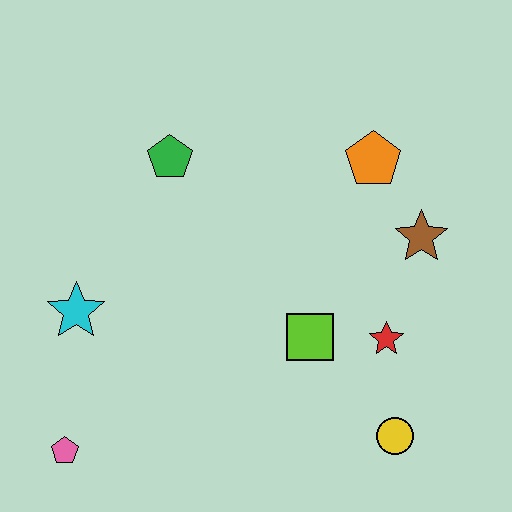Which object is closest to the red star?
The lime square is closest to the red star.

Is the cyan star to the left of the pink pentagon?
No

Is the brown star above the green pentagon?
No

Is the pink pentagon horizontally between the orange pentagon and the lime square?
No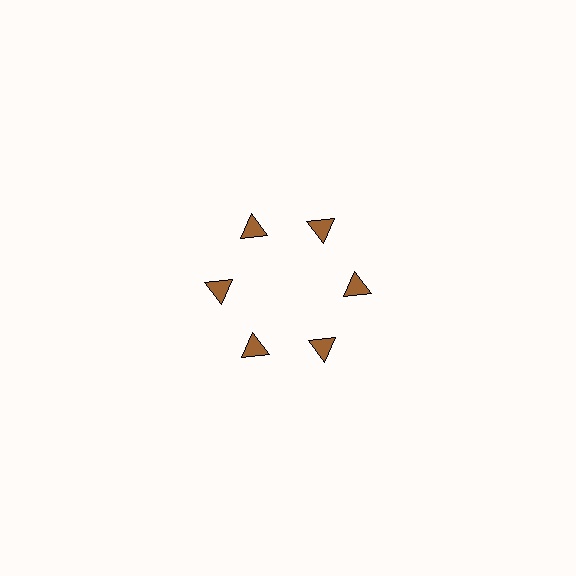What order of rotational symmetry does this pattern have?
This pattern has 6-fold rotational symmetry.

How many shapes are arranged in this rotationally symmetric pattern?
There are 6 shapes, arranged in 6 groups of 1.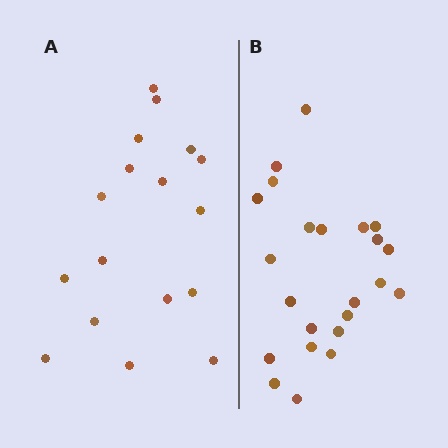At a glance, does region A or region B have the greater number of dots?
Region B (the right region) has more dots.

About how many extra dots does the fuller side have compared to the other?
Region B has about 6 more dots than region A.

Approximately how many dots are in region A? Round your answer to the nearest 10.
About 20 dots. (The exact count is 17, which rounds to 20.)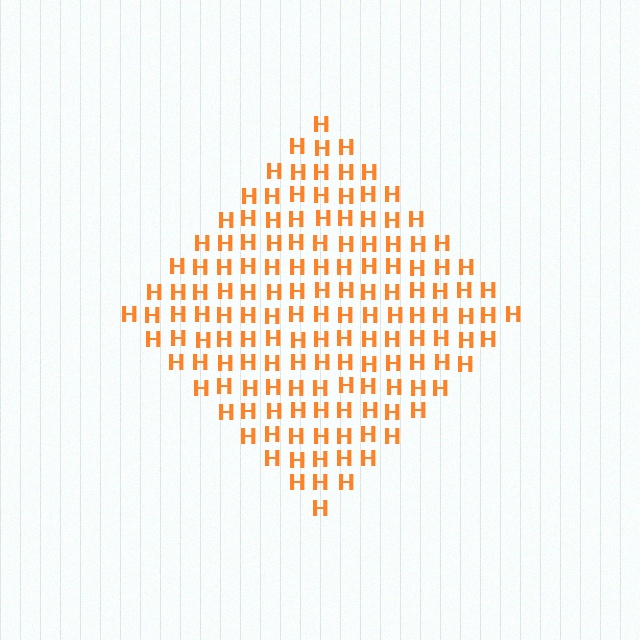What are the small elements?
The small elements are letter H's.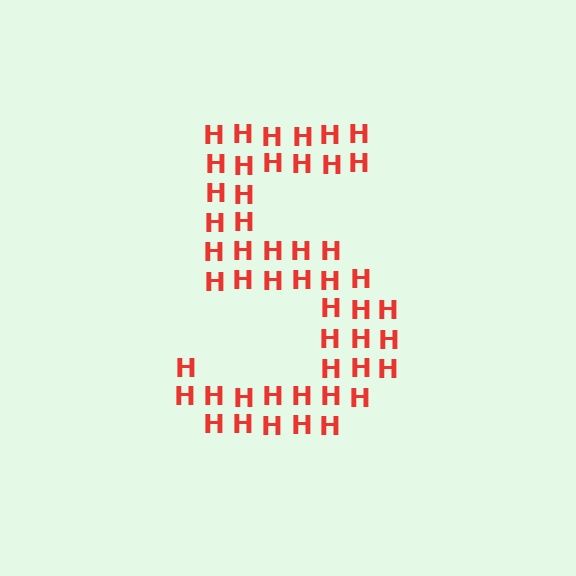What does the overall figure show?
The overall figure shows the digit 5.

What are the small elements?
The small elements are letter H's.